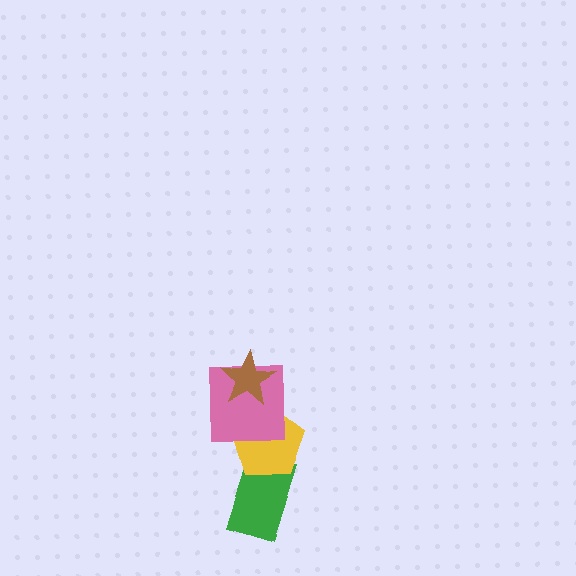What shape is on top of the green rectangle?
The yellow pentagon is on top of the green rectangle.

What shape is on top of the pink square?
The brown star is on top of the pink square.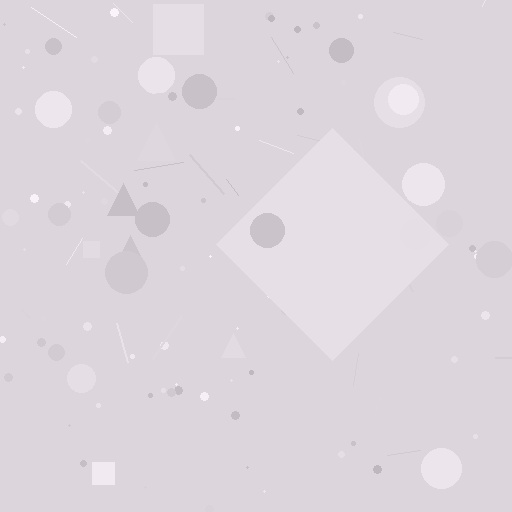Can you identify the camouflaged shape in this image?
The camouflaged shape is a diamond.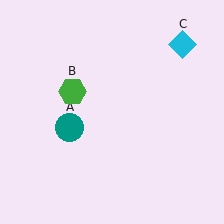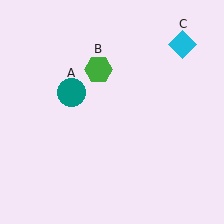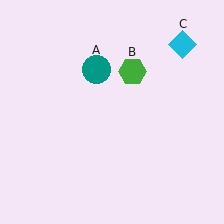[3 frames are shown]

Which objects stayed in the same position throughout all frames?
Cyan diamond (object C) remained stationary.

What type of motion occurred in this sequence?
The teal circle (object A), green hexagon (object B) rotated clockwise around the center of the scene.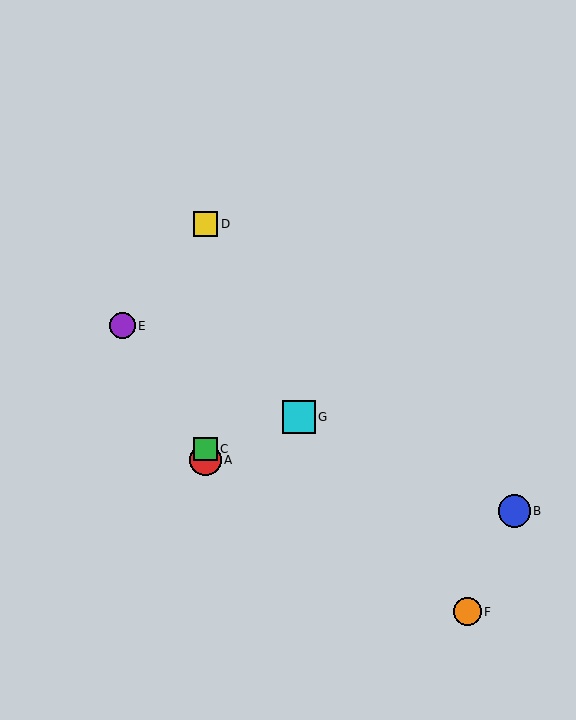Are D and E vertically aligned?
No, D is at x≈205 and E is at x≈122.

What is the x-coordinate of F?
Object F is at x≈467.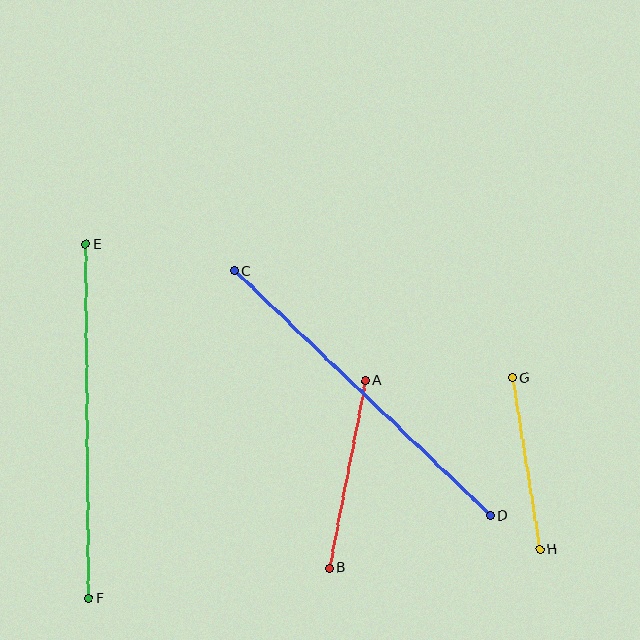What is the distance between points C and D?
The distance is approximately 354 pixels.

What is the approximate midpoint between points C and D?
The midpoint is at approximately (362, 393) pixels.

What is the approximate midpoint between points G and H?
The midpoint is at approximately (526, 464) pixels.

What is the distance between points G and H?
The distance is approximately 174 pixels.